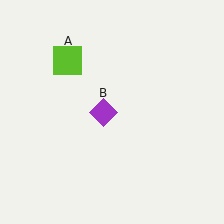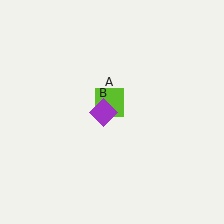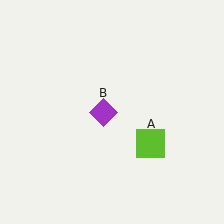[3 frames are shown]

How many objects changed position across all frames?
1 object changed position: lime square (object A).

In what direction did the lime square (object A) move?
The lime square (object A) moved down and to the right.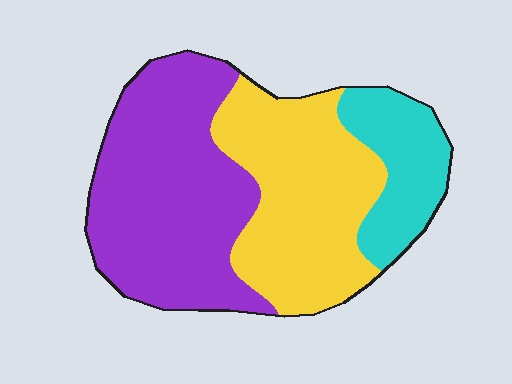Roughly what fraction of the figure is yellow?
Yellow takes up about three eighths (3/8) of the figure.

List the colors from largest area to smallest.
From largest to smallest: purple, yellow, cyan.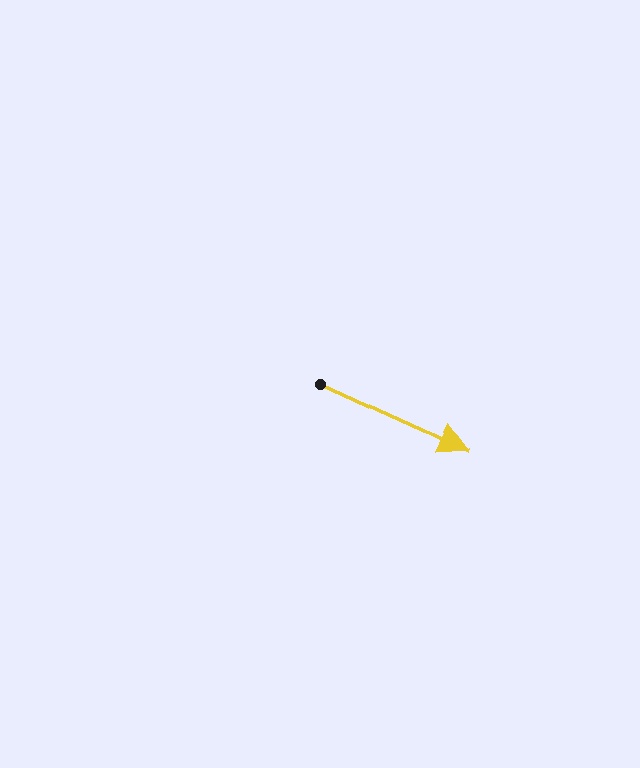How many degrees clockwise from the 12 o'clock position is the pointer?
Approximately 115 degrees.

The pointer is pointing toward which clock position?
Roughly 4 o'clock.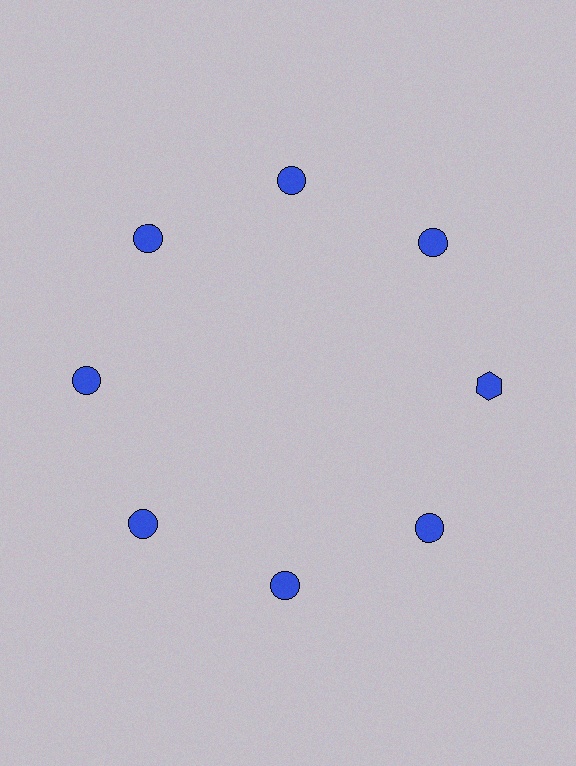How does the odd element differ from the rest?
It has a different shape: hexagon instead of circle.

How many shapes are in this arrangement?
There are 8 shapes arranged in a ring pattern.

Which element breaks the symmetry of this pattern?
The blue hexagon at roughly the 3 o'clock position breaks the symmetry. All other shapes are blue circles.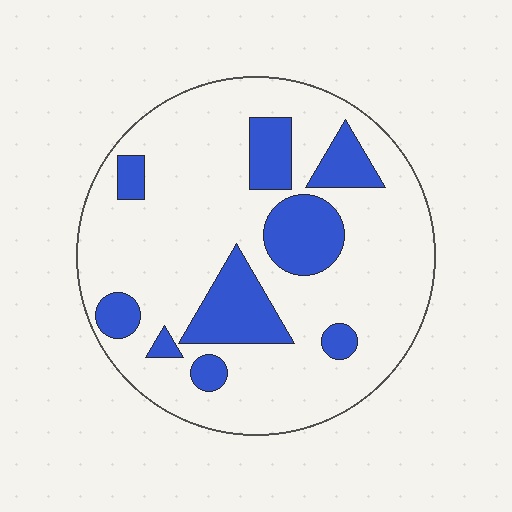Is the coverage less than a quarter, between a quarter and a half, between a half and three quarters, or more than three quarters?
Less than a quarter.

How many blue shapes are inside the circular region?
9.